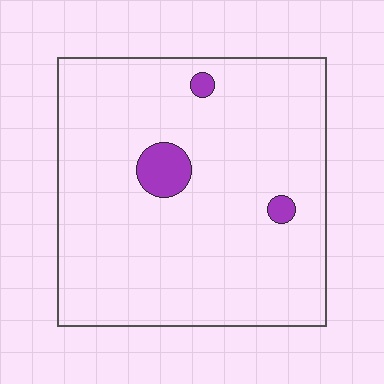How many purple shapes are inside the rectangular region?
3.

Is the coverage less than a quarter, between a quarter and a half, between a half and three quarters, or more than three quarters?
Less than a quarter.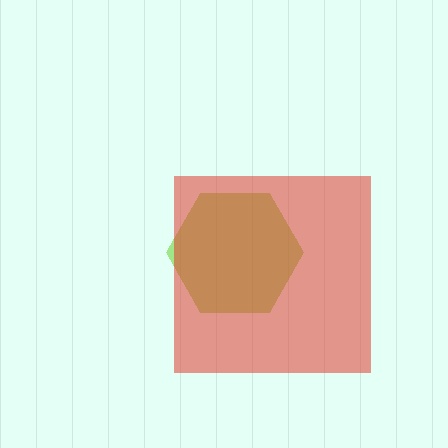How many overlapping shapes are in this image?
There are 2 overlapping shapes in the image.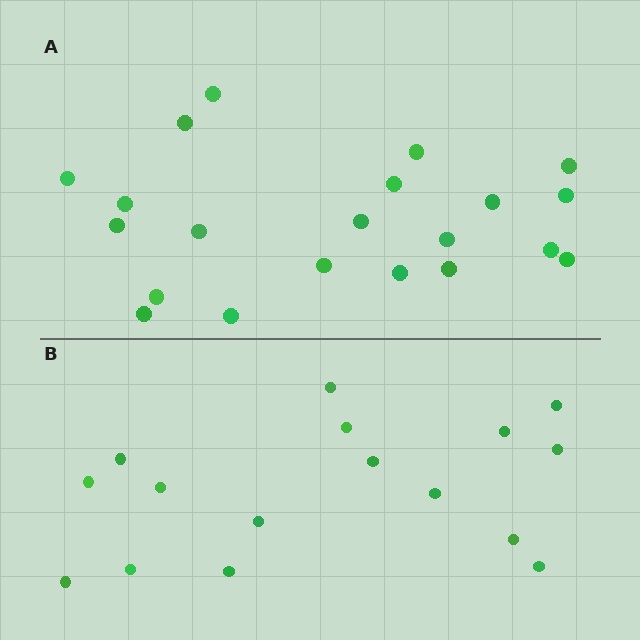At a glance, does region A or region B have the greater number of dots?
Region A (the top region) has more dots.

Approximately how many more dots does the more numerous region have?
Region A has about 5 more dots than region B.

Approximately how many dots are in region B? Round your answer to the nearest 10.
About 20 dots. (The exact count is 16, which rounds to 20.)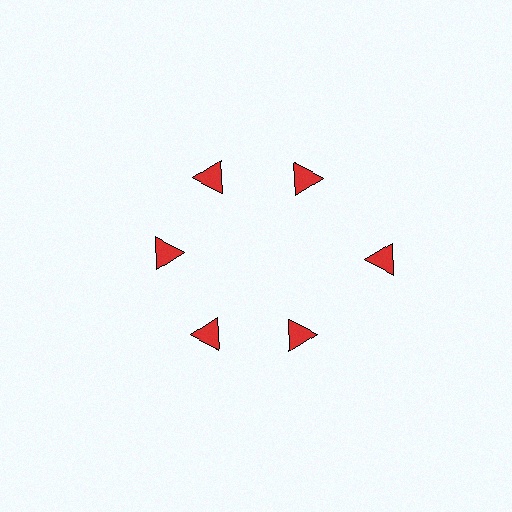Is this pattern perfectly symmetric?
No. The 6 red triangles are arranged in a ring, but one element near the 3 o'clock position is pushed outward from the center, breaking the 6-fold rotational symmetry.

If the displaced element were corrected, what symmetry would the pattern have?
It would have 6-fold rotational symmetry — the pattern would map onto itself every 60 degrees.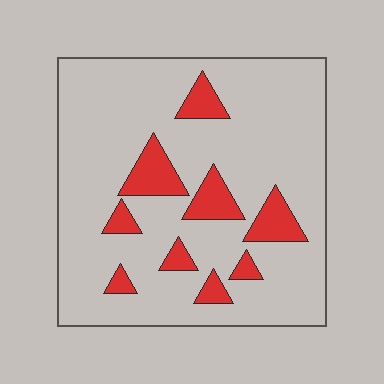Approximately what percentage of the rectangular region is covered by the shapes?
Approximately 15%.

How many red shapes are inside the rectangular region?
9.